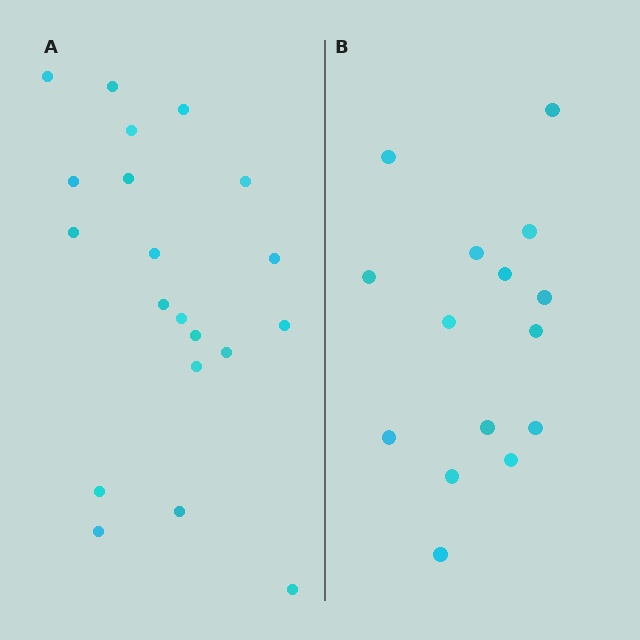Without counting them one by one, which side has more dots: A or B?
Region A (the left region) has more dots.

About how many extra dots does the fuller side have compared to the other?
Region A has about 5 more dots than region B.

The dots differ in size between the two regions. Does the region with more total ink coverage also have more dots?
No. Region B has more total ink coverage because its dots are larger, but region A actually contains more individual dots. Total area can be misleading — the number of items is what matters here.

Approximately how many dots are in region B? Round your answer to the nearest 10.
About 20 dots. (The exact count is 15, which rounds to 20.)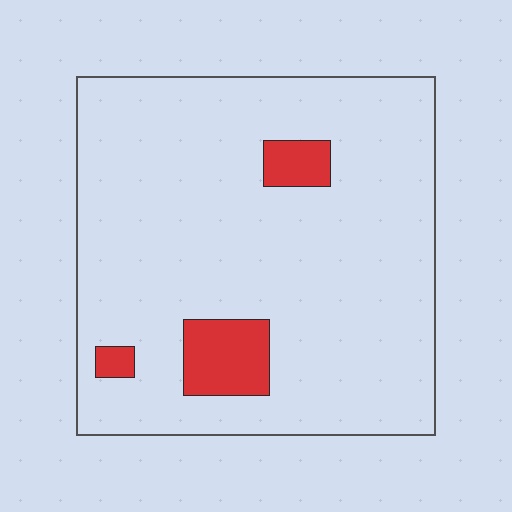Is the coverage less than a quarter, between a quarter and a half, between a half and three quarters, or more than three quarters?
Less than a quarter.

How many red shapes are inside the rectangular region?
3.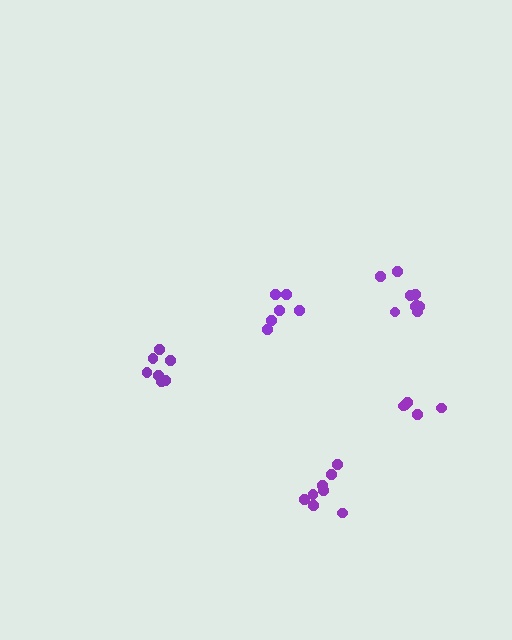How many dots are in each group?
Group 1: 6 dots, Group 2: 9 dots, Group 3: 8 dots, Group 4: 8 dots, Group 5: 5 dots (36 total).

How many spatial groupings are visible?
There are 5 spatial groupings.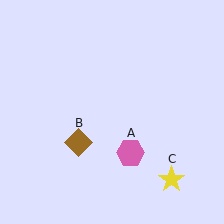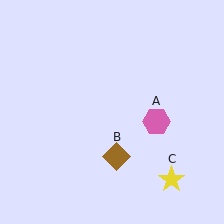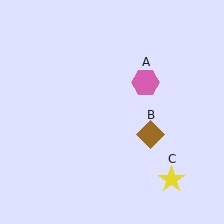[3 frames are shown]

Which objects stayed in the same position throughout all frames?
Yellow star (object C) remained stationary.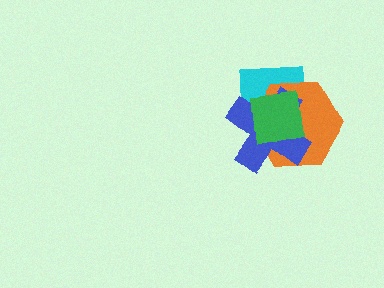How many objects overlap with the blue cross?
3 objects overlap with the blue cross.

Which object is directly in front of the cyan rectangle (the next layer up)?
The orange hexagon is directly in front of the cyan rectangle.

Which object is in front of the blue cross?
The green square is in front of the blue cross.